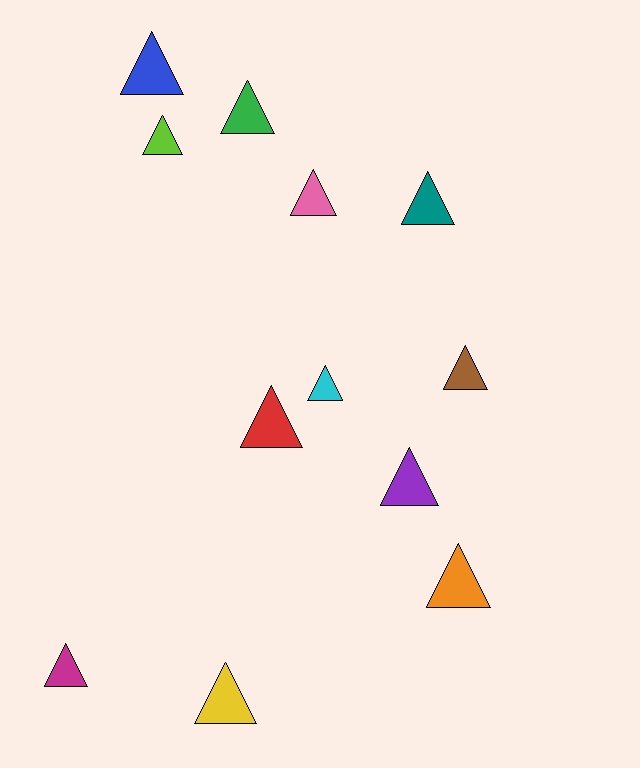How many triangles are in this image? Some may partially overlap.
There are 12 triangles.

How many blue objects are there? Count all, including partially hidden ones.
There is 1 blue object.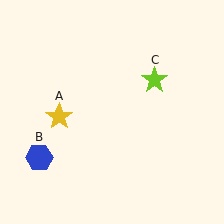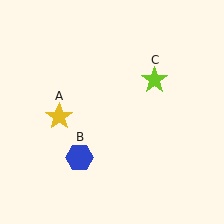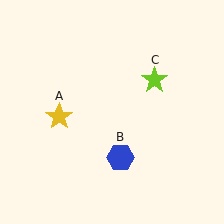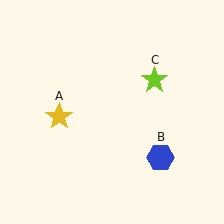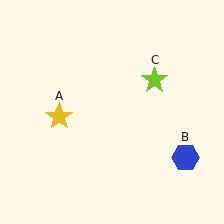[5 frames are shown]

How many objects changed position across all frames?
1 object changed position: blue hexagon (object B).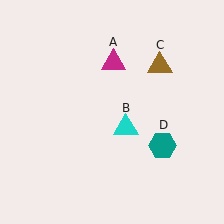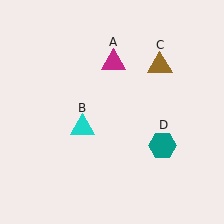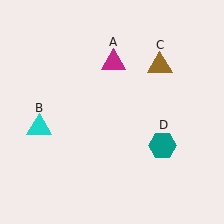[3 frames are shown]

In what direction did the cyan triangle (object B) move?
The cyan triangle (object B) moved left.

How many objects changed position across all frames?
1 object changed position: cyan triangle (object B).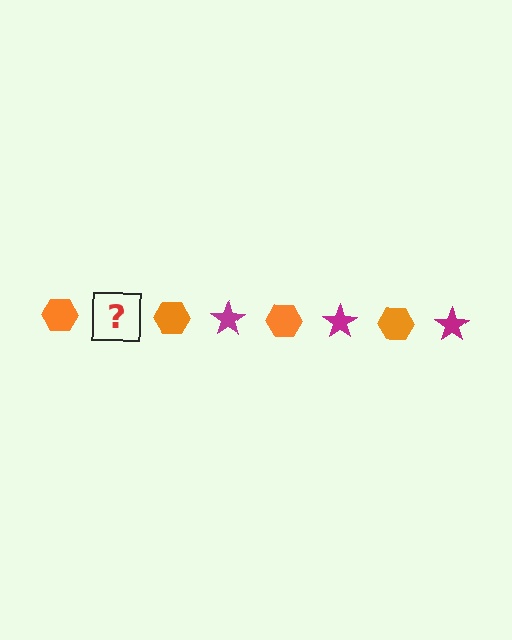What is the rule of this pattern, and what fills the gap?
The rule is that the pattern alternates between orange hexagon and magenta star. The gap should be filled with a magenta star.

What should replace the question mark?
The question mark should be replaced with a magenta star.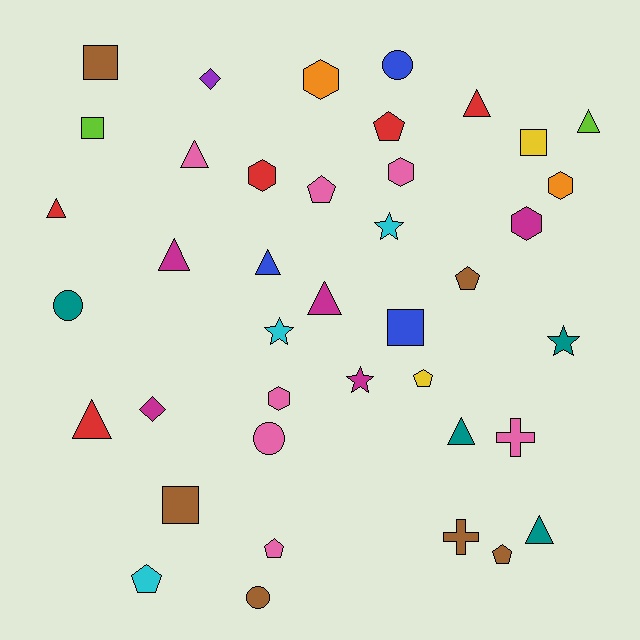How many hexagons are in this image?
There are 6 hexagons.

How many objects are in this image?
There are 40 objects.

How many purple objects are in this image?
There is 1 purple object.